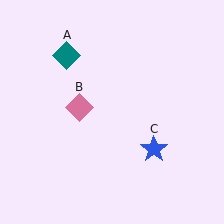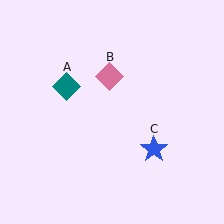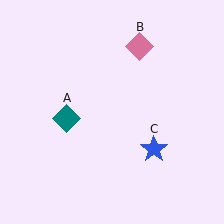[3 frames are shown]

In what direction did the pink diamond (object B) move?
The pink diamond (object B) moved up and to the right.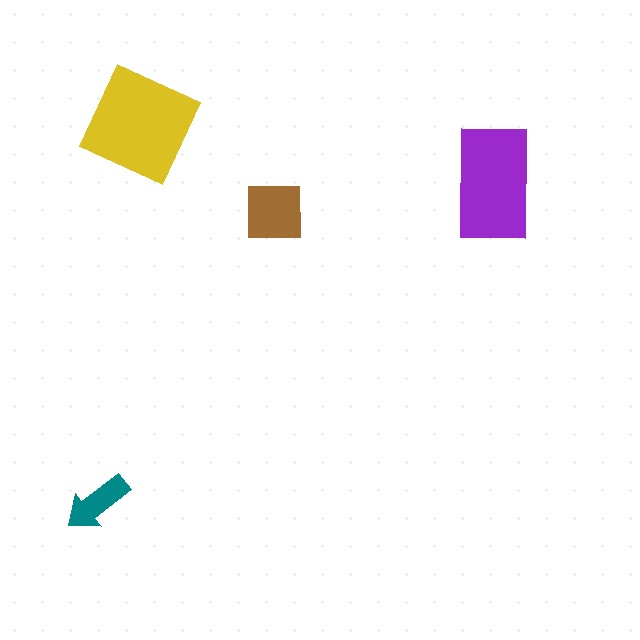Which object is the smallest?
The teal arrow.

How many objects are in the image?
There are 4 objects in the image.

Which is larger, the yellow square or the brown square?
The yellow square.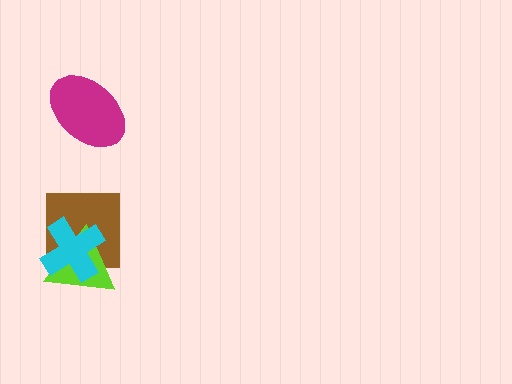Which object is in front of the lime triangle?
The cyan cross is in front of the lime triangle.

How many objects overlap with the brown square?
2 objects overlap with the brown square.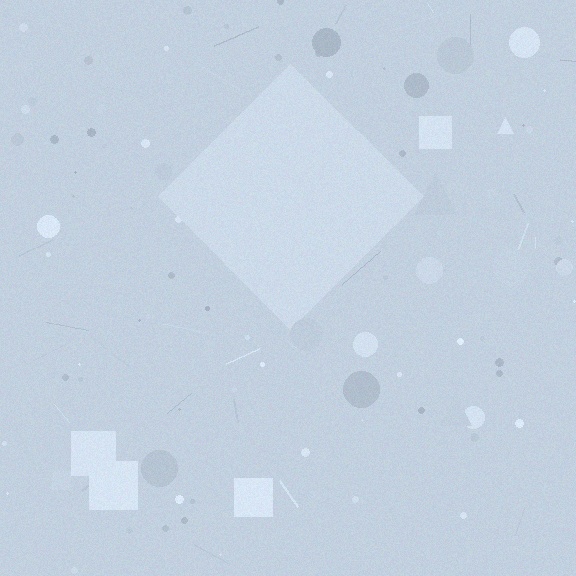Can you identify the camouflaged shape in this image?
The camouflaged shape is a diamond.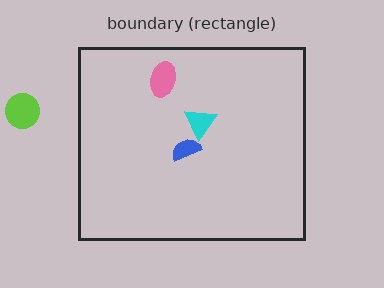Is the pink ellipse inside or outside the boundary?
Inside.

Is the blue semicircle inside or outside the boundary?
Inside.